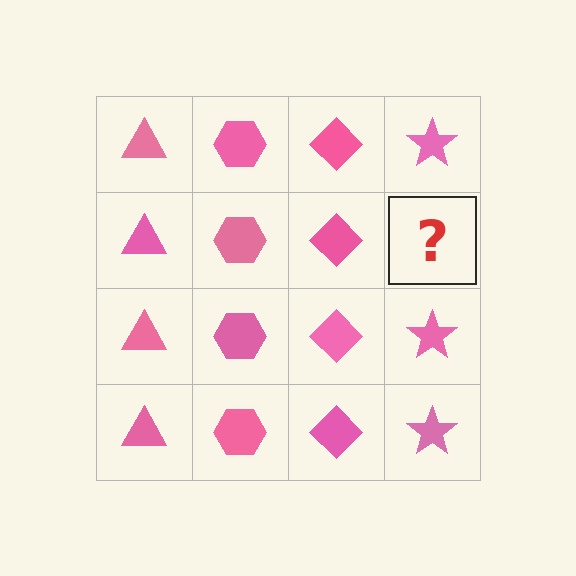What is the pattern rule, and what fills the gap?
The rule is that each column has a consistent shape. The gap should be filled with a pink star.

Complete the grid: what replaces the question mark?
The question mark should be replaced with a pink star.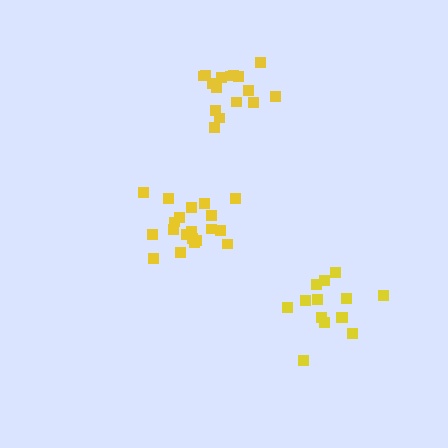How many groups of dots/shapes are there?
There are 3 groups.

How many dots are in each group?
Group 1: 16 dots, Group 2: 14 dots, Group 3: 20 dots (50 total).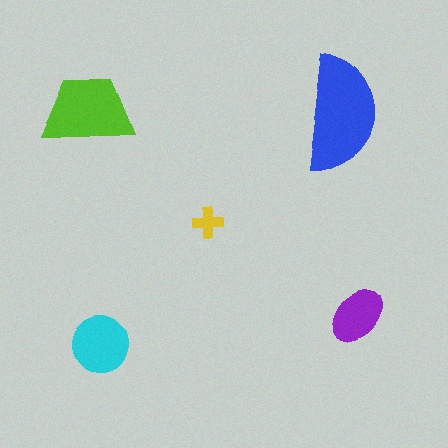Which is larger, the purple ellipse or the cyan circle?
The cyan circle.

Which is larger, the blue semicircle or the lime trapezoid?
The blue semicircle.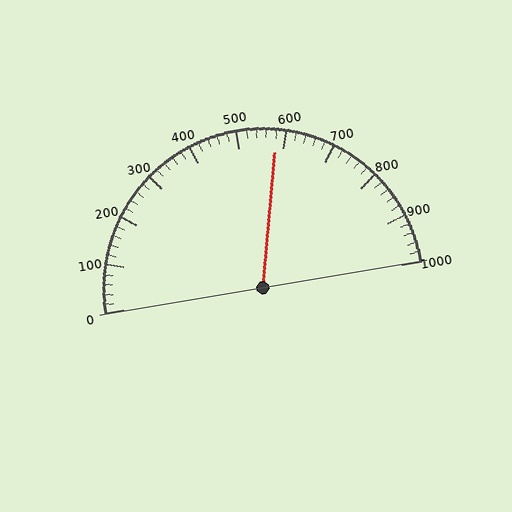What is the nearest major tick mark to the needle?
The nearest major tick mark is 600.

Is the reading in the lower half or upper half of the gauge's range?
The reading is in the upper half of the range (0 to 1000).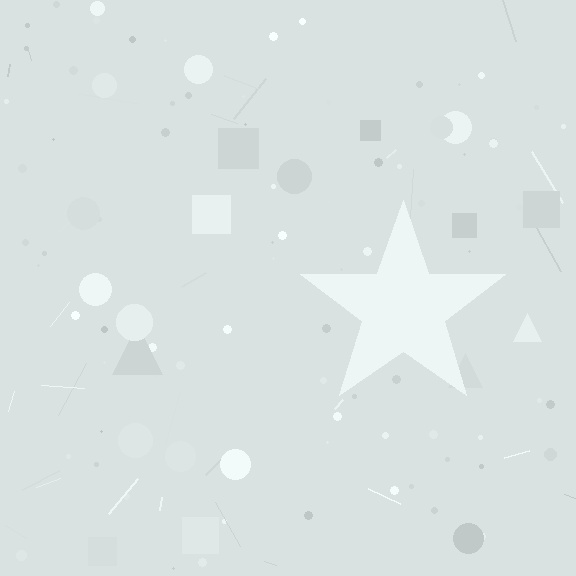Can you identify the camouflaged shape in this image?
The camouflaged shape is a star.